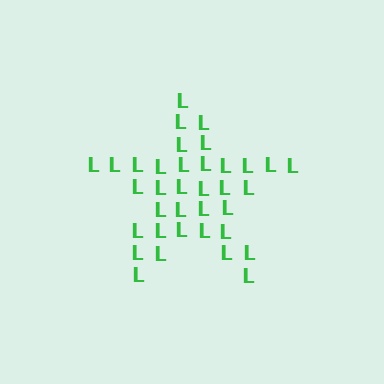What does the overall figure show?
The overall figure shows a star.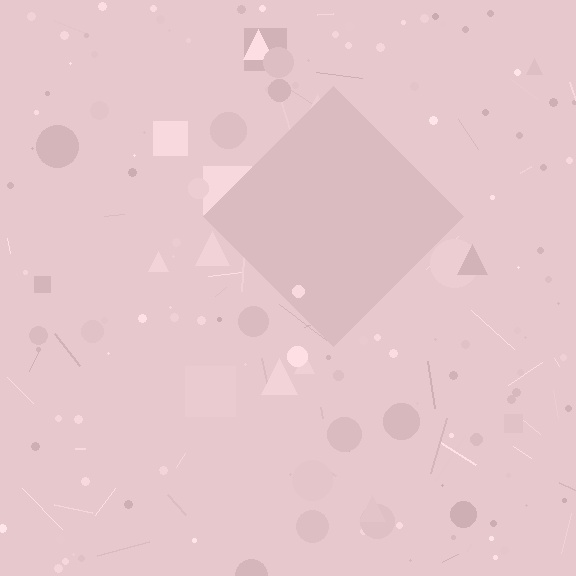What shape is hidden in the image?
A diamond is hidden in the image.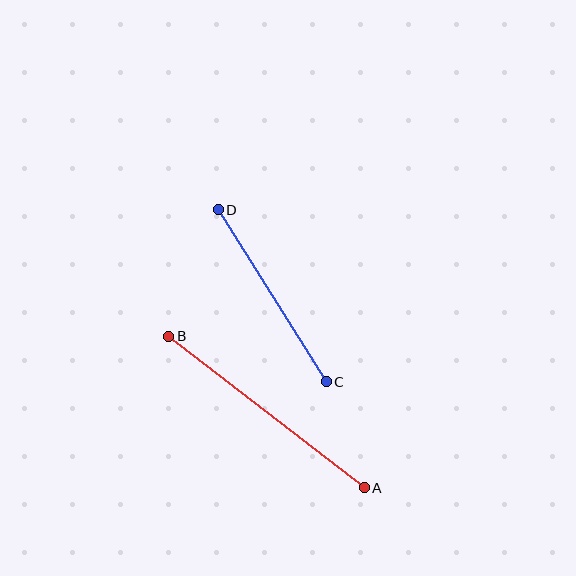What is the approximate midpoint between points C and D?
The midpoint is at approximately (272, 296) pixels.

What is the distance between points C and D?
The distance is approximately 203 pixels.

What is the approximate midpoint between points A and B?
The midpoint is at approximately (267, 412) pixels.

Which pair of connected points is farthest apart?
Points A and B are farthest apart.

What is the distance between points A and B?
The distance is approximately 248 pixels.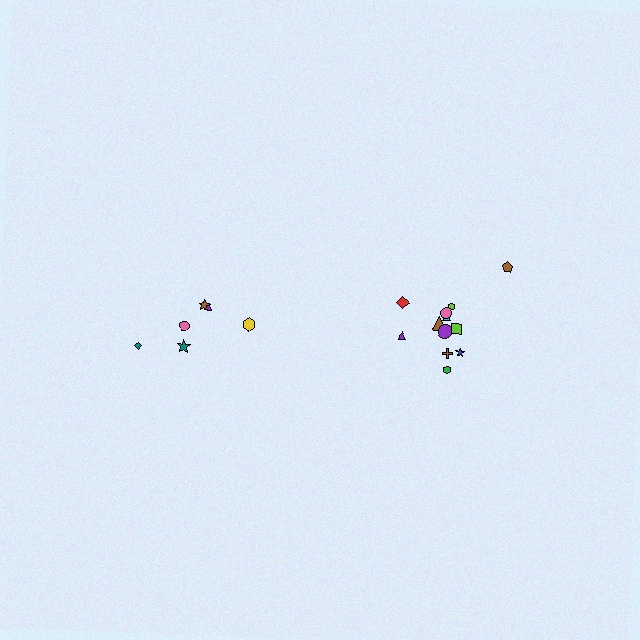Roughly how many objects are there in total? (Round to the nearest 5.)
Roughly 20 objects in total.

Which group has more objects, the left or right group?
The right group.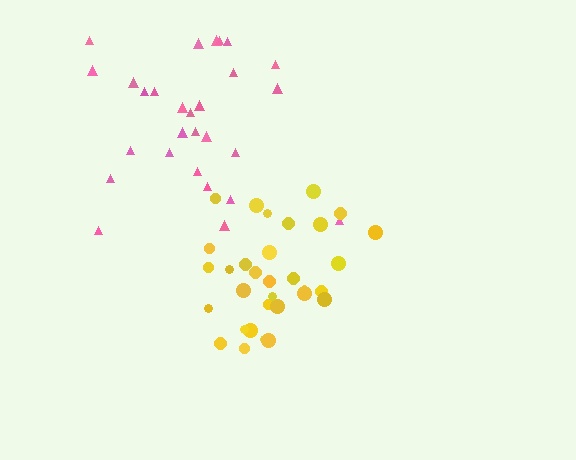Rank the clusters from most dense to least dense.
yellow, pink.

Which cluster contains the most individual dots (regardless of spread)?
Yellow (32).